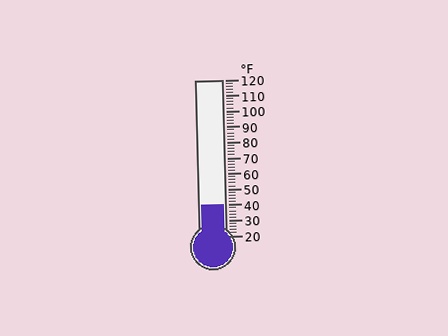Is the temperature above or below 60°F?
The temperature is below 60°F.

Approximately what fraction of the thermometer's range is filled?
The thermometer is filled to approximately 20% of its range.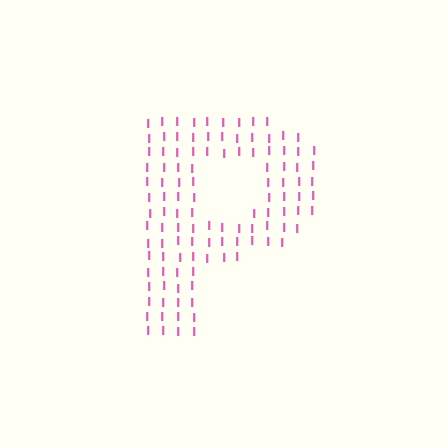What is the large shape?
The large shape is the letter P.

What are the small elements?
The small elements are letter I's.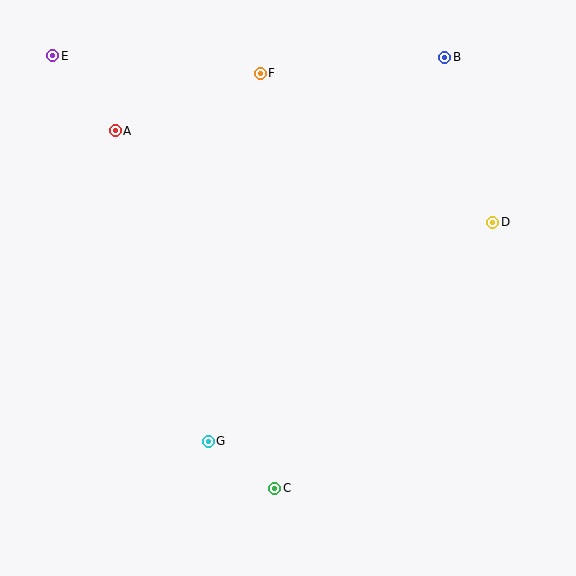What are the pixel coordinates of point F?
Point F is at (260, 73).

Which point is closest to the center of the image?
Point G at (208, 441) is closest to the center.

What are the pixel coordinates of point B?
Point B is at (445, 57).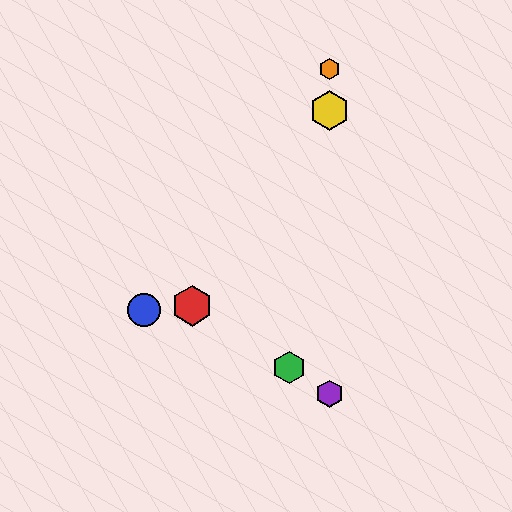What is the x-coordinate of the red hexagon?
The red hexagon is at x≈192.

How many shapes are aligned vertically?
3 shapes (the yellow hexagon, the purple hexagon, the orange hexagon) are aligned vertically.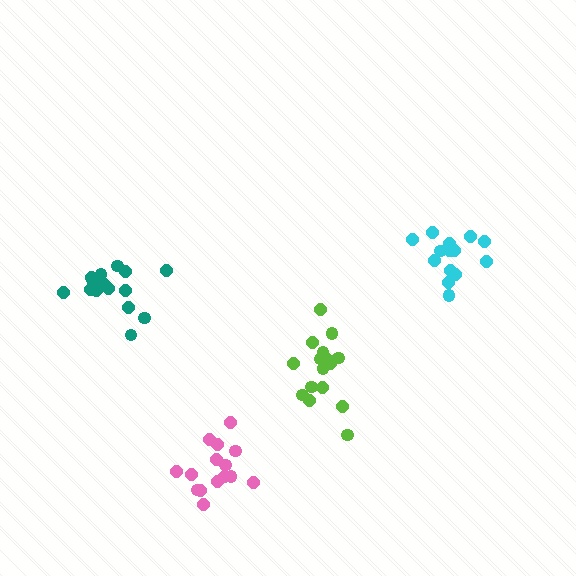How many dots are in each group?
Group 1: 17 dots, Group 2: 14 dots, Group 3: 15 dots, Group 4: 15 dots (61 total).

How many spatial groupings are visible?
There are 4 spatial groupings.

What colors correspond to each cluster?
The clusters are colored: lime, cyan, teal, pink.